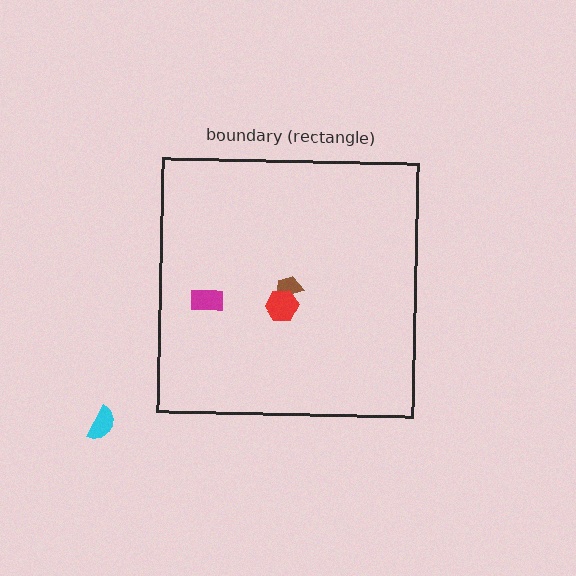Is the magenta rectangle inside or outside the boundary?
Inside.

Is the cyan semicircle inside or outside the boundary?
Outside.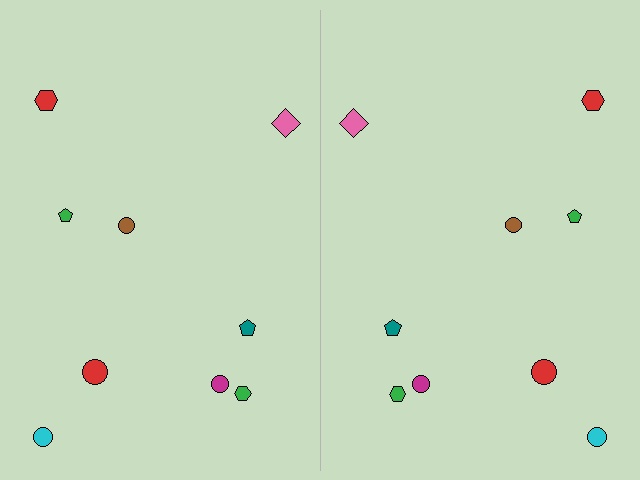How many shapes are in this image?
There are 18 shapes in this image.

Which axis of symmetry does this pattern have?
The pattern has a vertical axis of symmetry running through the center of the image.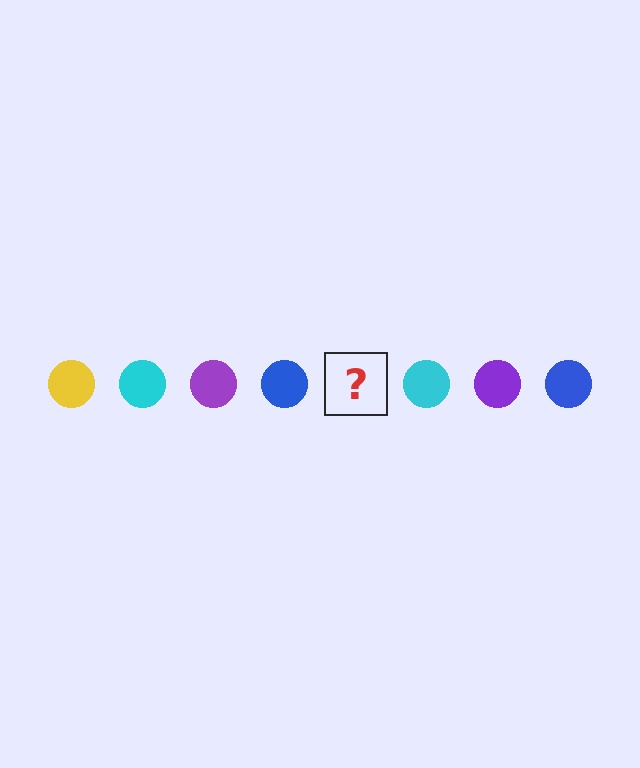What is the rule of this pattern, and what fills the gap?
The rule is that the pattern cycles through yellow, cyan, purple, blue circles. The gap should be filled with a yellow circle.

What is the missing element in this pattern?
The missing element is a yellow circle.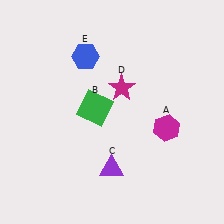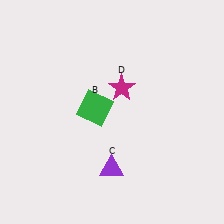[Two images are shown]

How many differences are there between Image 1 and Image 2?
There are 2 differences between the two images.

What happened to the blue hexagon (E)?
The blue hexagon (E) was removed in Image 2. It was in the top-left area of Image 1.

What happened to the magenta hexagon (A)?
The magenta hexagon (A) was removed in Image 2. It was in the bottom-right area of Image 1.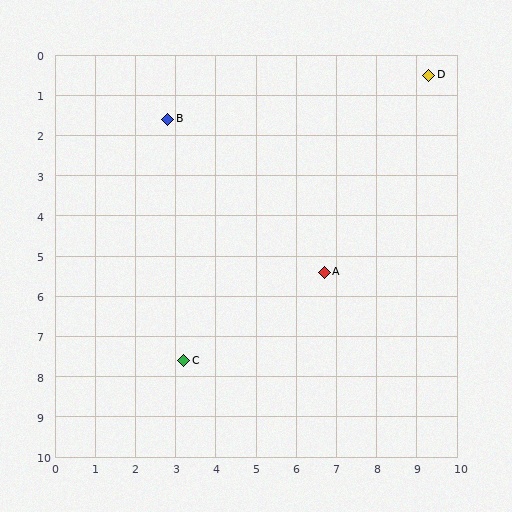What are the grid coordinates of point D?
Point D is at approximately (9.3, 0.5).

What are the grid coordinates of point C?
Point C is at approximately (3.2, 7.6).